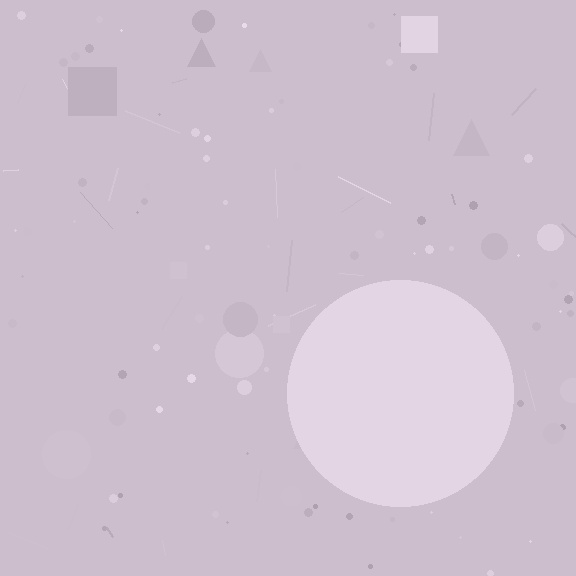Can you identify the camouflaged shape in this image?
The camouflaged shape is a circle.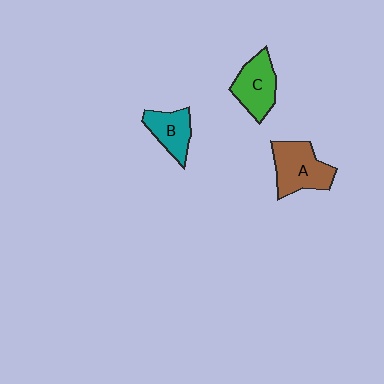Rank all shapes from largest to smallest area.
From largest to smallest: A (brown), C (green), B (teal).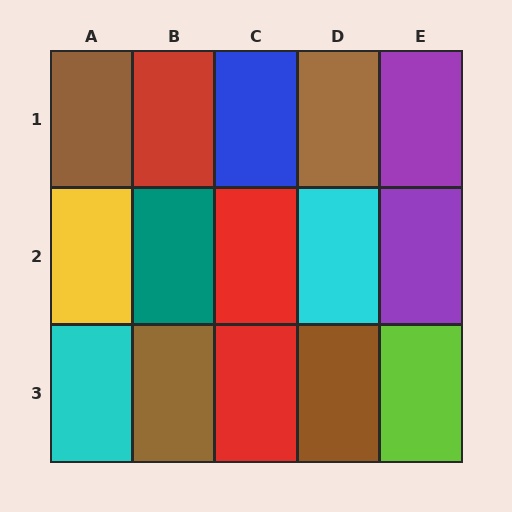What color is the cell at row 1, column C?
Blue.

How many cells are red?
3 cells are red.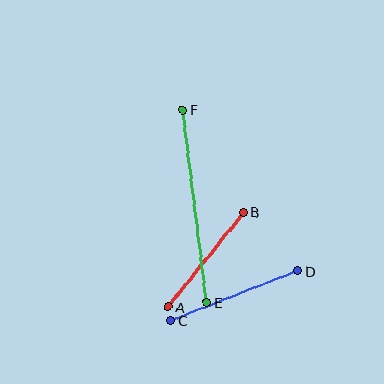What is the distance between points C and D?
The distance is approximately 136 pixels.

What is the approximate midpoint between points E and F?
The midpoint is at approximately (195, 206) pixels.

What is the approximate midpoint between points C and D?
The midpoint is at approximately (234, 296) pixels.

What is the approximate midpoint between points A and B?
The midpoint is at approximately (206, 260) pixels.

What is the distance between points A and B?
The distance is approximately 121 pixels.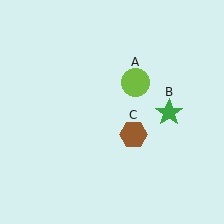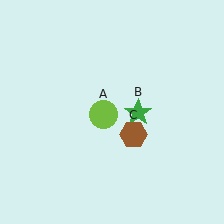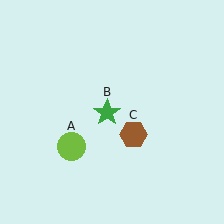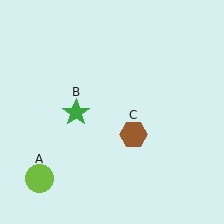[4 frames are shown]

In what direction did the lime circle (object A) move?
The lime circle (object A) moved down and to the left.